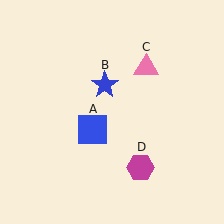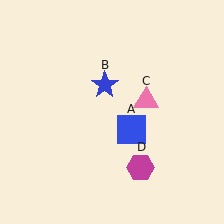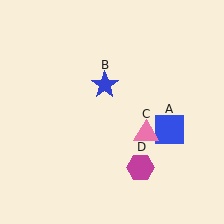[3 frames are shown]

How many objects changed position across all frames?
2 objects changed position: blue square (object A), pink triangle (object C).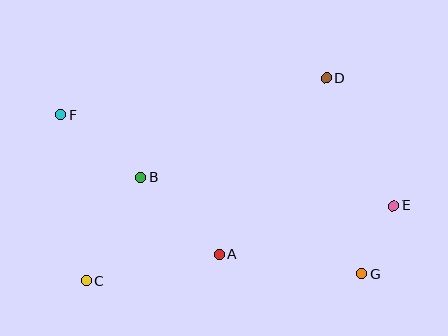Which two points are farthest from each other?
Points E and F are farthest from each other.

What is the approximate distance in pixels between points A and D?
The distance between A and D is approximately 206 pixels.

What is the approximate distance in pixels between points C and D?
The distance between C and D is approximately 314 pixels.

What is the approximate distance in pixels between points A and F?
The distance between A and F is approximately 211 pixels.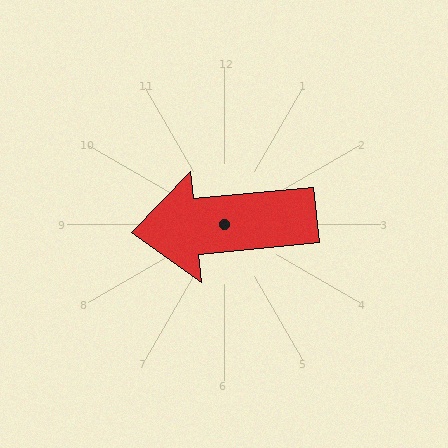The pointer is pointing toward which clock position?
Roughly 9 o'clock.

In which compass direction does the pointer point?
West.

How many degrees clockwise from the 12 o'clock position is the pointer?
Approximately 264 degrees.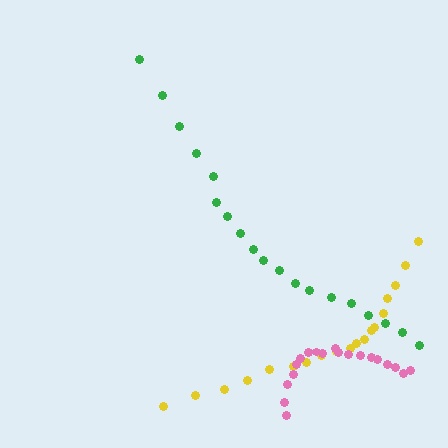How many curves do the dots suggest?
There are 3 distinct paths.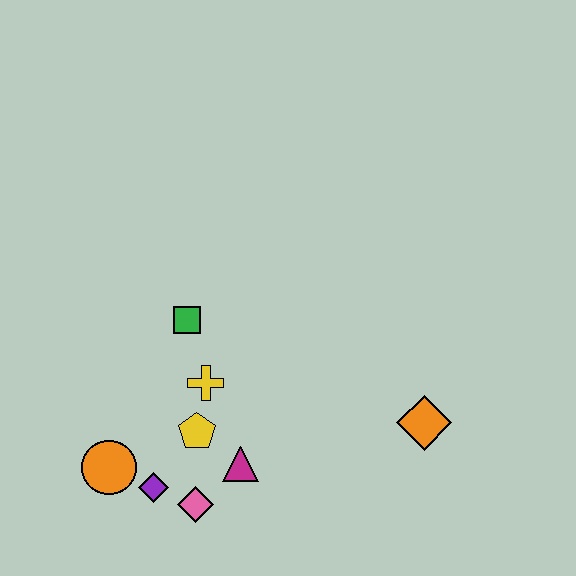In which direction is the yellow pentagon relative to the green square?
The yellow pentagon is below the green square.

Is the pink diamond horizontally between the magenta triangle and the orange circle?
Yes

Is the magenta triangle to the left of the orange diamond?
Yes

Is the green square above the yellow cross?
Yes